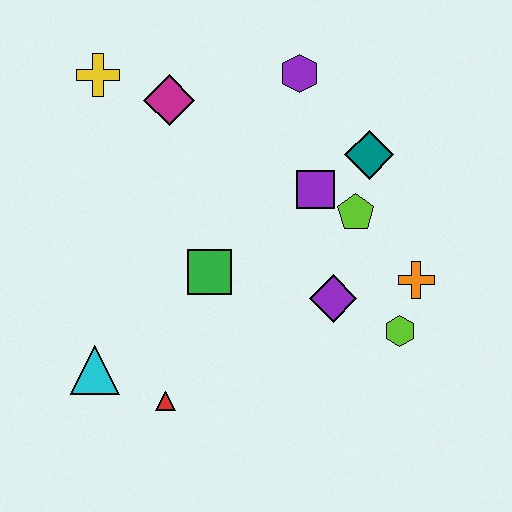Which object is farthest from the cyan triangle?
The purple hexagon is farthest from the cyan triangle.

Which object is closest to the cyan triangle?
The red triangle is closest to the cyan triangle.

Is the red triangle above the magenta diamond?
No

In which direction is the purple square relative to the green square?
The purple square is to the right of the green square.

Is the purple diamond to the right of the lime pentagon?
No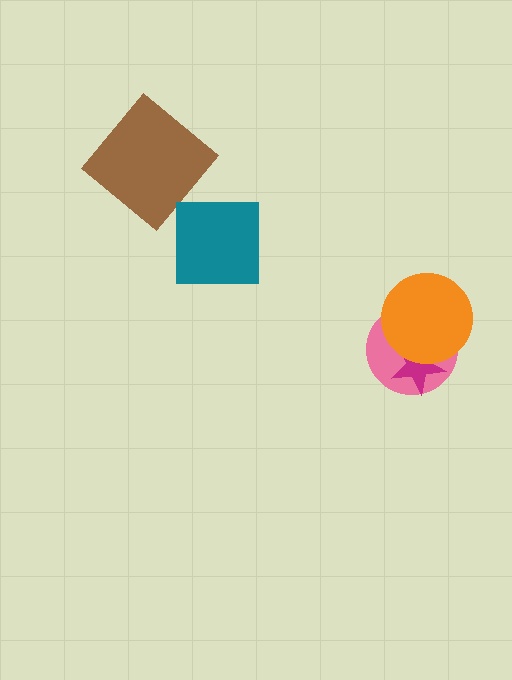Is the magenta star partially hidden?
Yes, it is partially covered by another shape.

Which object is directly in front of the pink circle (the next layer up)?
The magenta star is directly in front of the pink circle.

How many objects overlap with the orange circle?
2 objects overlap with the orange circle.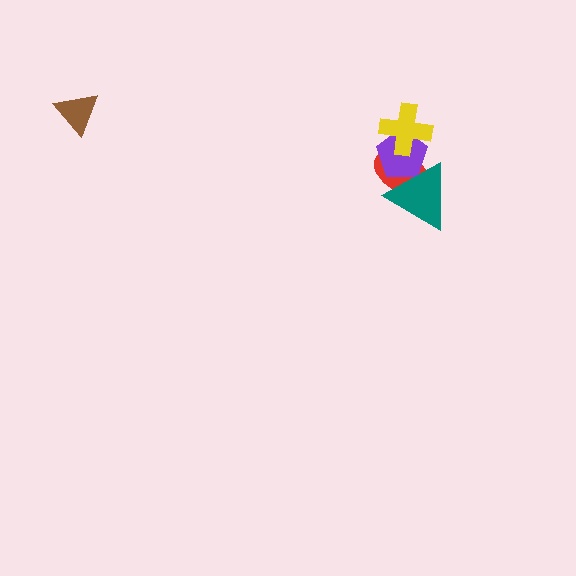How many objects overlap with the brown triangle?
0 objects overlap with the brown triangle.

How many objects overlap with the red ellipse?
3 objects overlap with the red ellipse.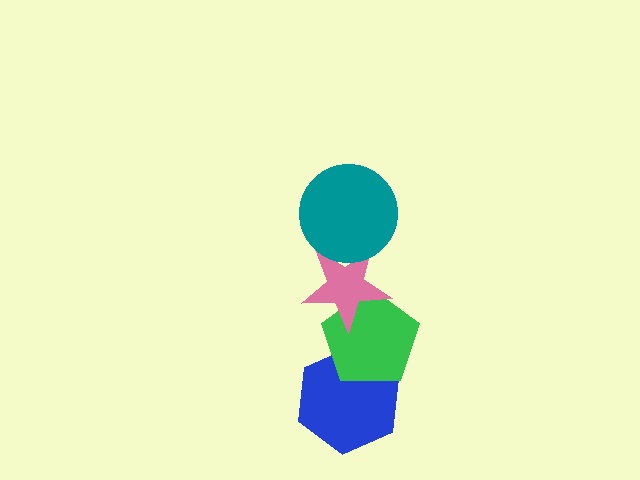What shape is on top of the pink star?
The teal circle is on top of the pink star.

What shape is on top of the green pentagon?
The pink star is on top of the green pentagon.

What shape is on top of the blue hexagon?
The green pentagon is on top of the blue hexagon.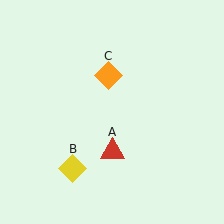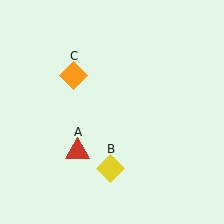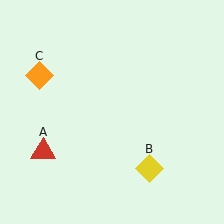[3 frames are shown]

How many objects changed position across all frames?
3 objects changed position: red triangle (object A), yellow diamond (object B), orange diamond (object C).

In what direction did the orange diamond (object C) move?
The orange diamond (object C) moved left.